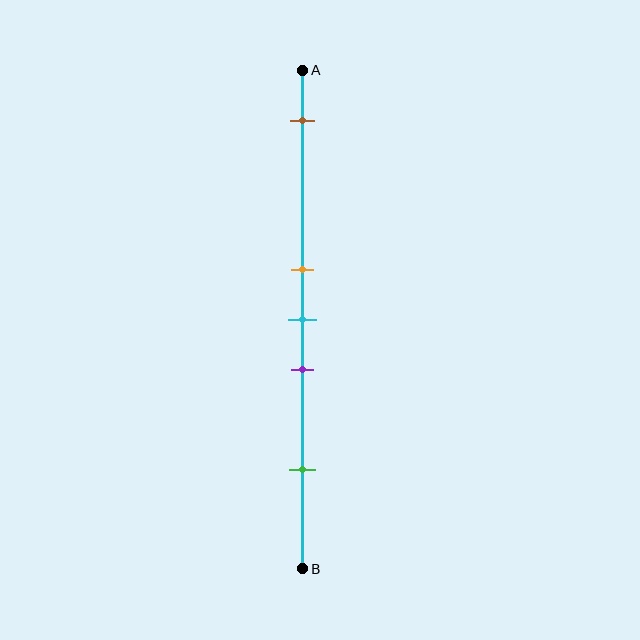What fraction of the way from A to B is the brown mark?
The brown mark is approximately 10% (0.1) of the way from A to B.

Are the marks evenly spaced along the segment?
No, the marks are not evenly spaced.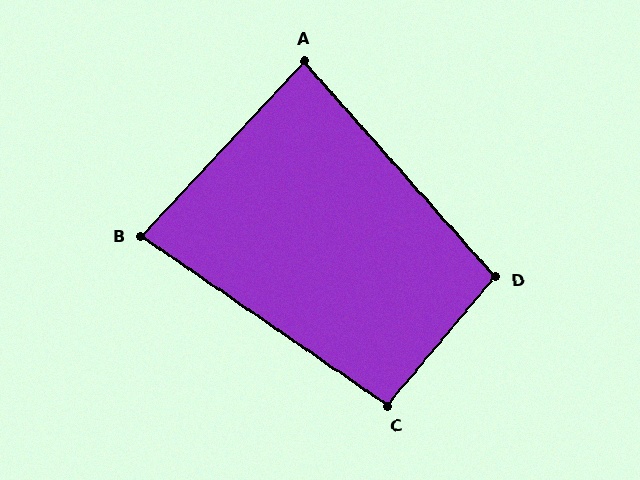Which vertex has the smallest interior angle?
B, at approximately 81 degrees.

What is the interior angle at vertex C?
Approximately 95 degrees (obtuse).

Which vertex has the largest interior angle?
D, at approximately 99 degrees.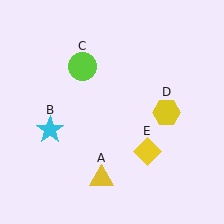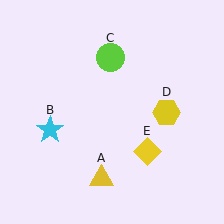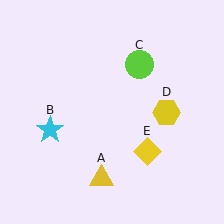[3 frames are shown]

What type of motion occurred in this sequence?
The lime circle (object C) rotated clockwise around the center of the scene.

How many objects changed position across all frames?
1 object changed position: lime circle (object C).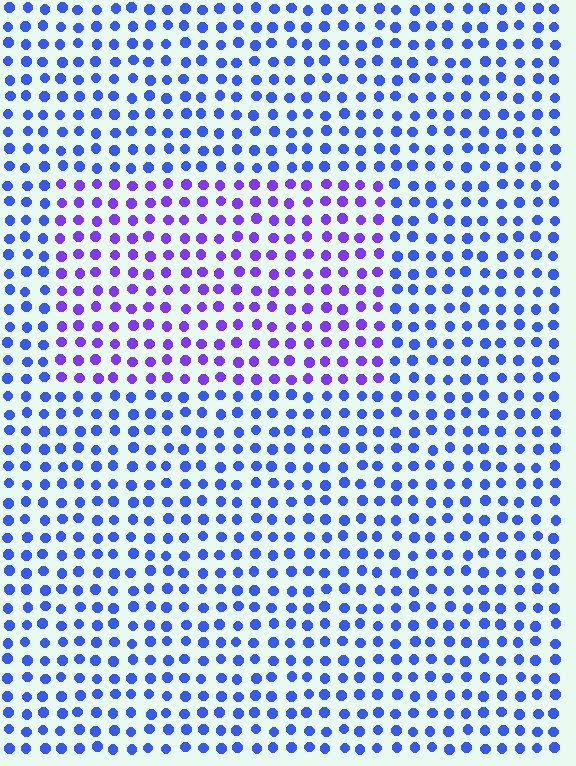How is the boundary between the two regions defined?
The boundary is defined purely by a slight shift in hue (about 36 degrees). Spacing, size, and orientation are identical on both sides.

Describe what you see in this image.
The image is filled with small blue elements in a uniform arrangement. A rectangle-shaped region is visible where the elements are tinted to a slightly different hue, forming a subtle color boundary.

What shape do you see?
I see a rectangle.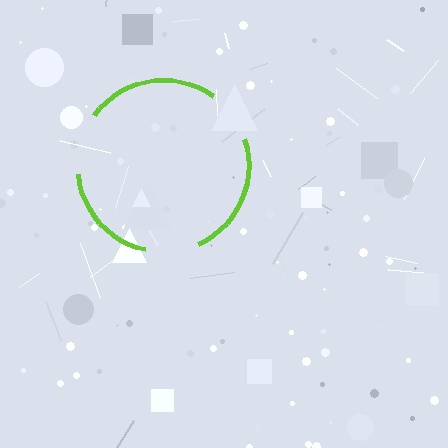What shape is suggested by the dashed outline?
The dashed outline suggests a circle.